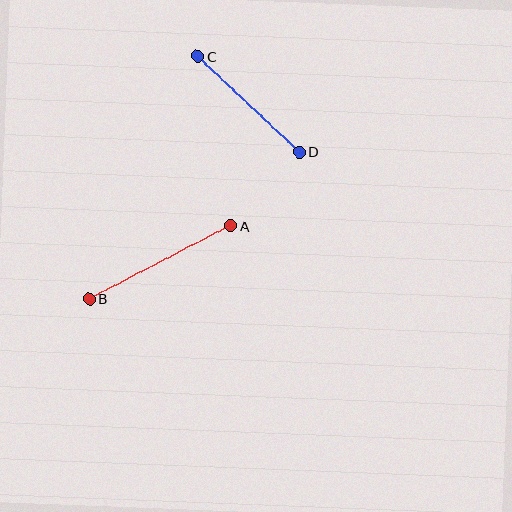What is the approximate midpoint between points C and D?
The midpoint is at approximately (248, 104) pixels.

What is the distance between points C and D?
The distance is approximately 140 pixels.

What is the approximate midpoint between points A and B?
The midpoint is at approximately (160, 262) pixels.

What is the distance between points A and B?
The distance is approximately 160 pixels.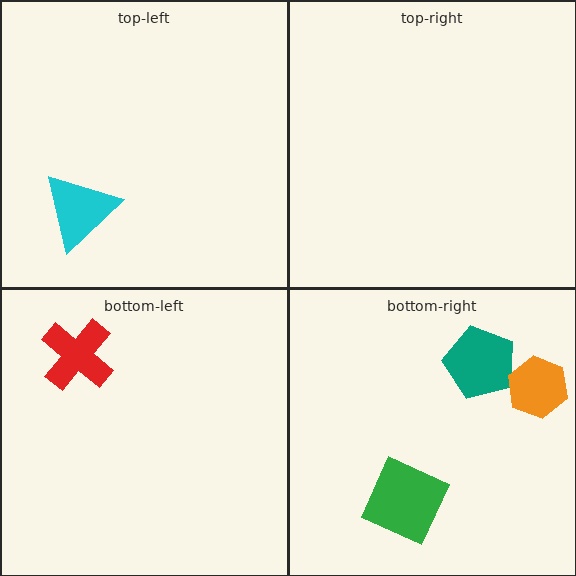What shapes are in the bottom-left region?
The red cross.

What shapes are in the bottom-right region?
The green square, the teal pentagon, the orange hexagon.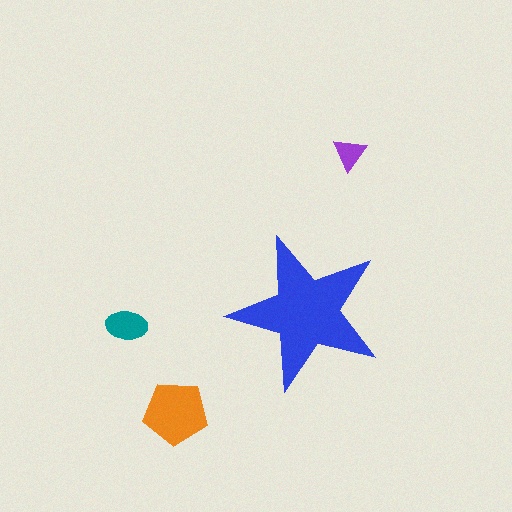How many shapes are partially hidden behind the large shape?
0 shapes are partially hidden.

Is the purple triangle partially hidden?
No, the purple triangle is fully visible.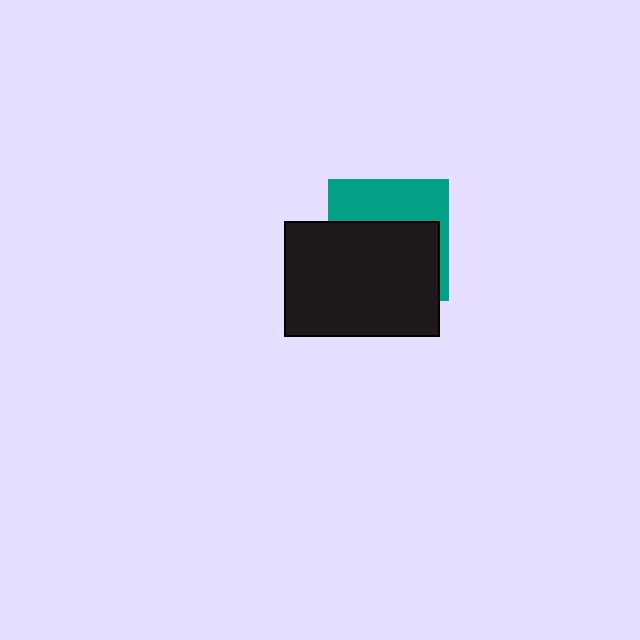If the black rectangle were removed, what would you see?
You would see the complete teal square.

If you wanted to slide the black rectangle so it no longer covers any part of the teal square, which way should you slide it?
Slide it down — that is the most direct way to separate the two shapes.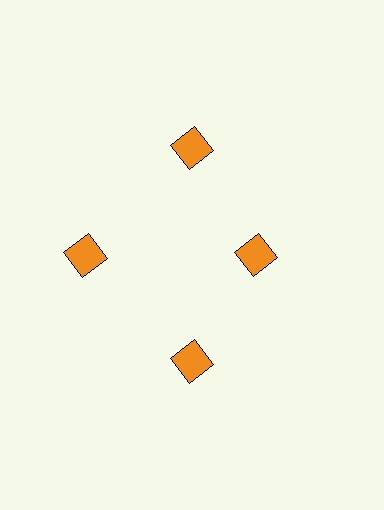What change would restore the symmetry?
The symmetry would be restored by moving it outward, back onto the ring so that all 4 diamonds sit at equal angles and equal distance from the center.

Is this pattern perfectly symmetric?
No. The 4 orange diamonds are arranged in a ring, but one element near the 3 o'clock position is pulled inward toward the center, breaking the 4-fold rotational symmetry.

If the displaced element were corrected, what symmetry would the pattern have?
It would have 4-fold rotational symmetry — the pattern would map onto itself every 90 degrees.